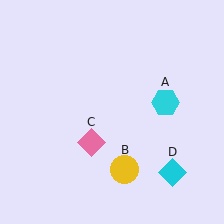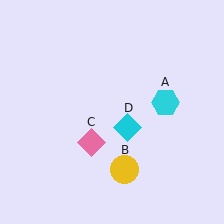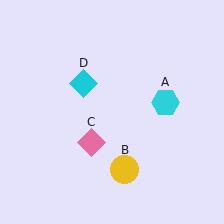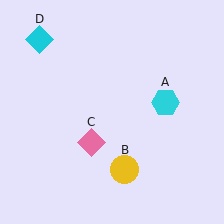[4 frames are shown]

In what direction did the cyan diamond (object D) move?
The cyan diamond (object D) moved up and to the left.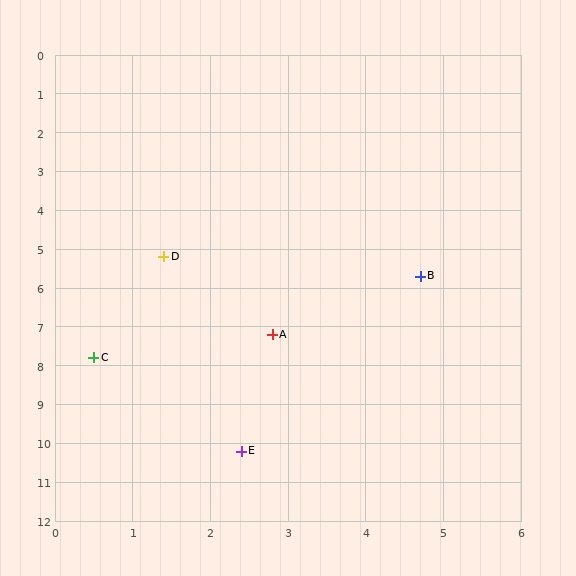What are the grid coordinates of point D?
Point D is at approximately (1.4, 5.2).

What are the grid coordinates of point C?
Point C is at approximately (0.5, 7.8).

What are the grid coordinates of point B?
Point B is at approximately (4.7, 5.7).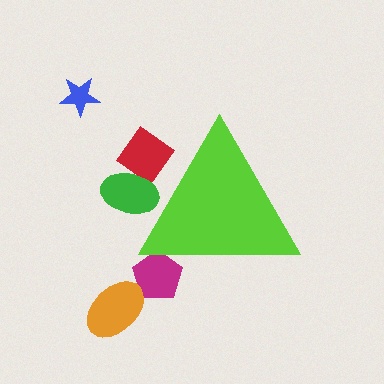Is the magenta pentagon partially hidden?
Yes, the magenta pentagon is partially hidden behind the lime triangle.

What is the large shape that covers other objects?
A lime triangle.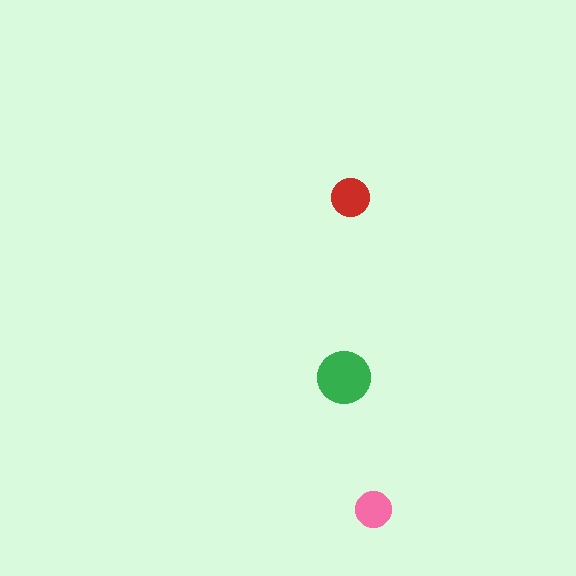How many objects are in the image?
There are 3 objects in the image.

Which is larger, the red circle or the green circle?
The green one.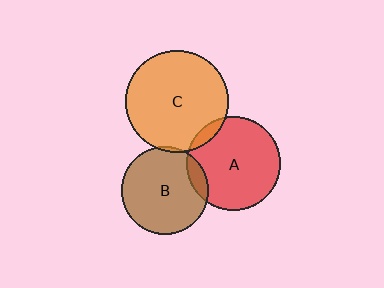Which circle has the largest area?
Circle C (orange).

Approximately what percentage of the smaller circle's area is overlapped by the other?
Approximately 5%.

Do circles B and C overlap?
Yes.